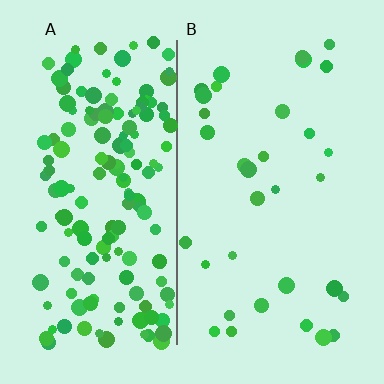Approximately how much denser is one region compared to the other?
Approximately 4.9× — region A over region B.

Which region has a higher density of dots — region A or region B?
A (the left).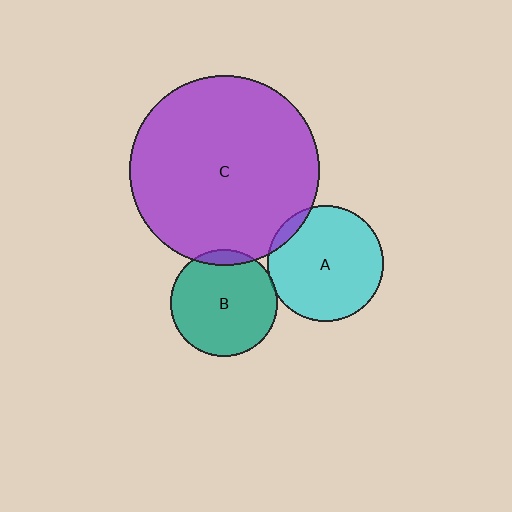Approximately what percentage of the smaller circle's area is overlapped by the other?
Approximately 10%.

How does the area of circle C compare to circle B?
Approximately 3.2 times.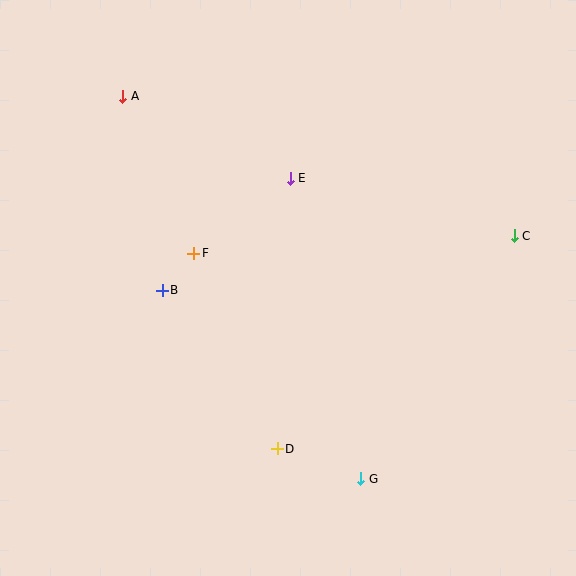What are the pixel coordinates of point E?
Point E is at (290, 178).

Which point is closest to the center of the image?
Point F at (194, 253) is closest to the center.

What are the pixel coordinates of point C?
Point C is at (514, 236).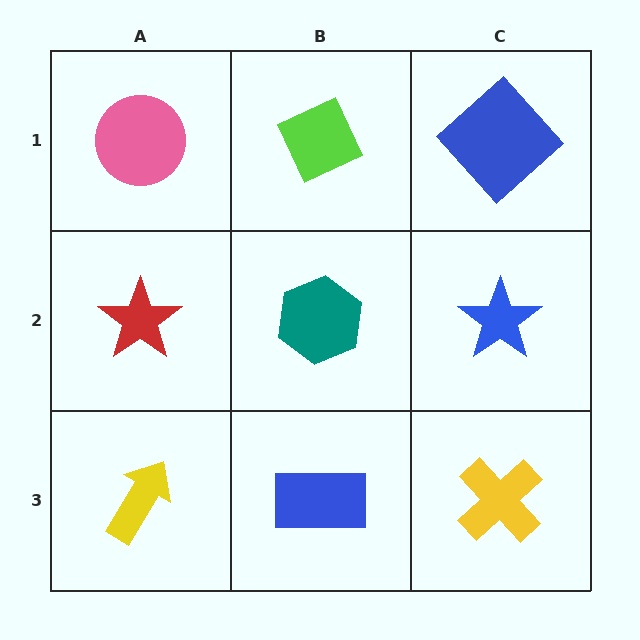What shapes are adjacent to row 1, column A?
A red star (row 2, column A), a lime diamond (row 1, column B).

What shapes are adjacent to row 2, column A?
A pink circle (row 1, column A), a yellow arrow (row 3, column A), a teal hexagon (row 2, column B).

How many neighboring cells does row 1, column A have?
2.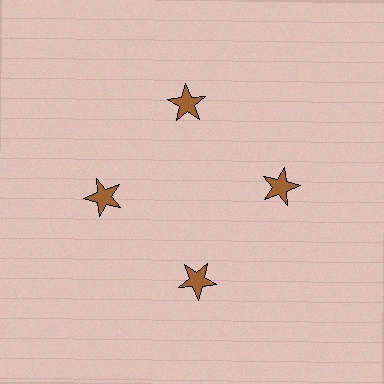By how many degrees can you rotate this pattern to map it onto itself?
The pattern maps onto itself every 90 degrees of rotation.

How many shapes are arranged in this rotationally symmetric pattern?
There are 4 shapes, arranged in 4 groups of 1.